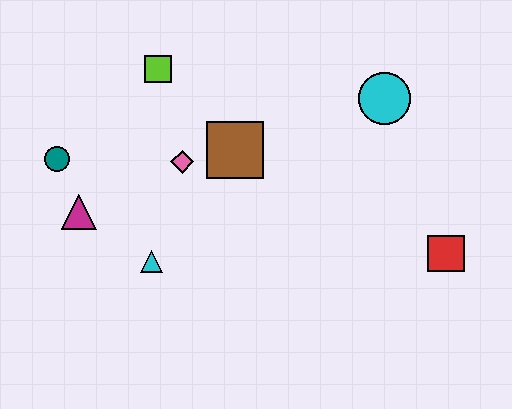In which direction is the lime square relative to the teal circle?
The lime square is to the right of the teal circle.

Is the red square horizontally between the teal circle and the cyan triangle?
No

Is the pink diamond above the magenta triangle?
Yes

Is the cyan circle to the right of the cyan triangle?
Yes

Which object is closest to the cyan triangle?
The magenta triangle is closest to the cyan triangle.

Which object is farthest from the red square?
The teal circle is farthest from the red square.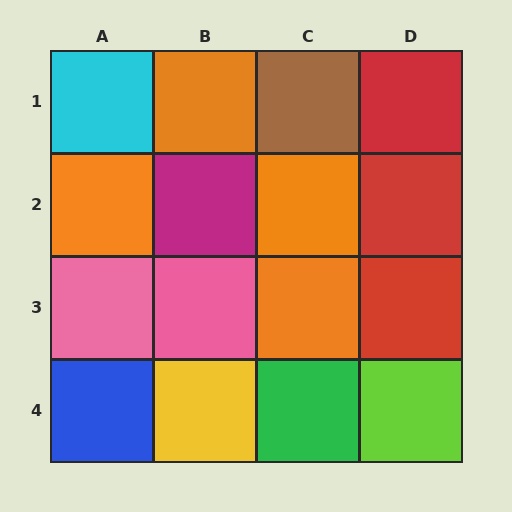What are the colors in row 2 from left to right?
Orange, magenta, orange, red.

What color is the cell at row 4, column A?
Blue.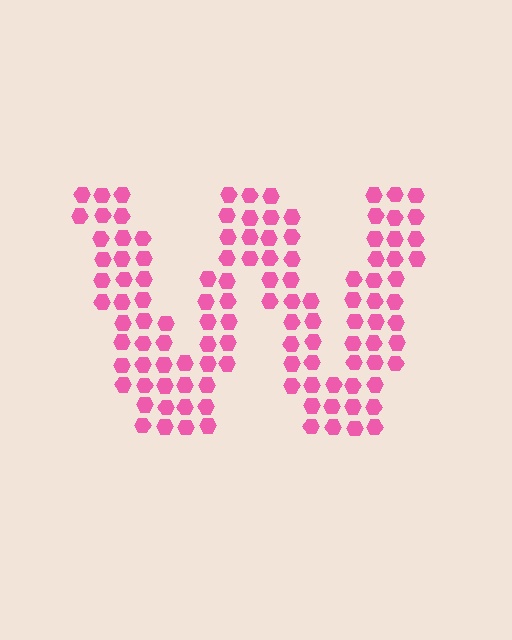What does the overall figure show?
The overall figure shows the letter W.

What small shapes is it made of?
It is made of small hexagons.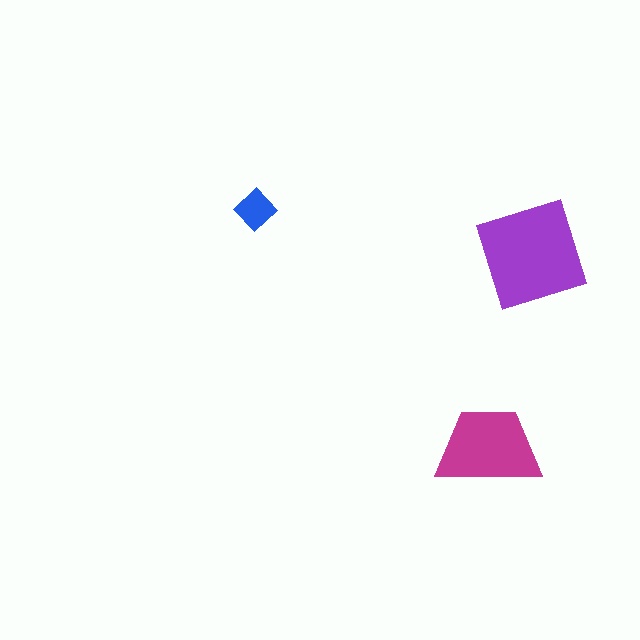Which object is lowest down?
The magenta trapezoid is bottommost.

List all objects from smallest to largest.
The blue diamond, the magenta trapezoid, the purple square.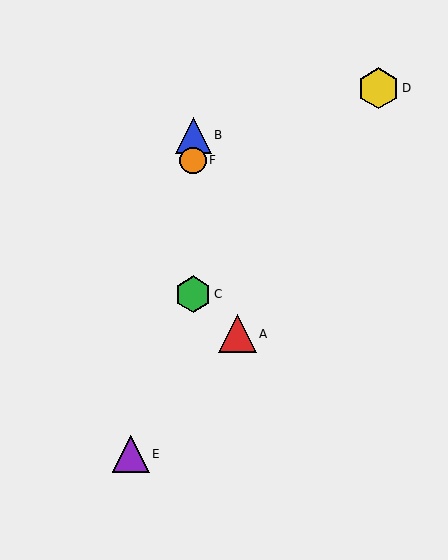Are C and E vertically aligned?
No, C is at x≈193 and E is at x≈131.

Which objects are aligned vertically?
Objects B, C, F are aligned vertically.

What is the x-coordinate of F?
Object F is at x≈193.